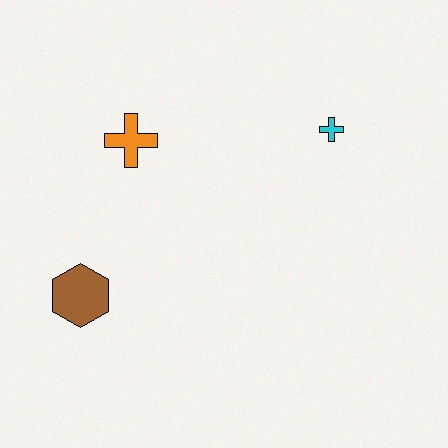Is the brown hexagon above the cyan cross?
No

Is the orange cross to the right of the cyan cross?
No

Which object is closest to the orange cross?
The brown hexagon is closest to the orange cross.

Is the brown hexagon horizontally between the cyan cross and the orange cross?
No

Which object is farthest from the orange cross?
The cyan cross is farthest from the orange cross.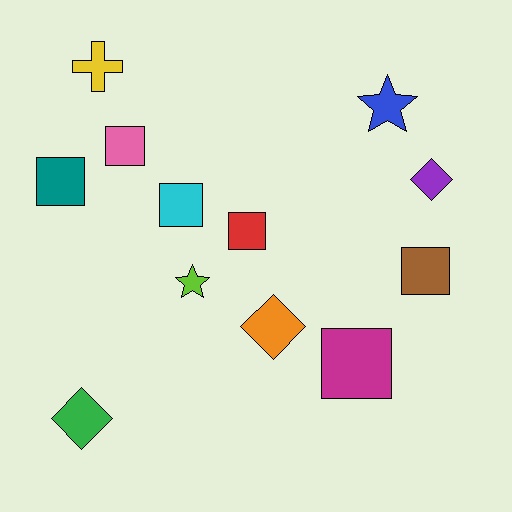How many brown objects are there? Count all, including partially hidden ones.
There is 1 brown object.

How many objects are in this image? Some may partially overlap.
There are 12 objects.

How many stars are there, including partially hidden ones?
There are 2 stars.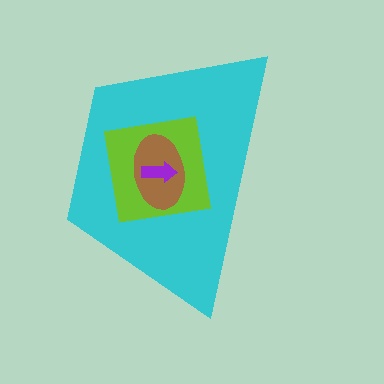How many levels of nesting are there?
4.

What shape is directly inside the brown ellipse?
The purple arrow.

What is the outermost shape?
The cyan trapezoid.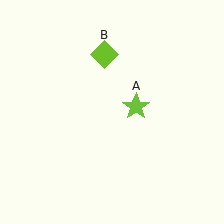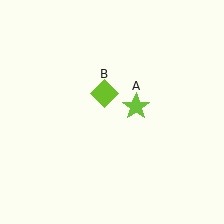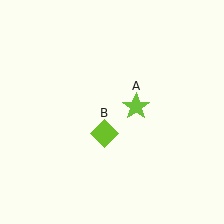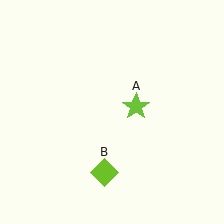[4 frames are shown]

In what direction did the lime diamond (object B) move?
The lime diamond (object B) moved down.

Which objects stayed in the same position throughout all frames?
Lime star (object A) remained stationary.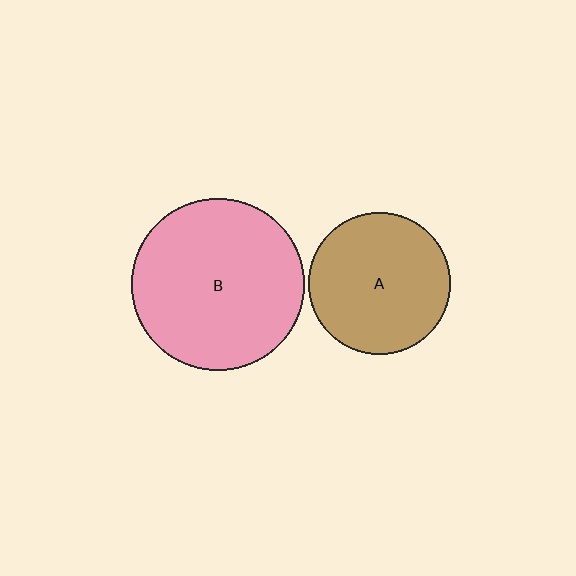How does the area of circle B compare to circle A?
Approximately 1.5 times.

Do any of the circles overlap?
No, none of the circles overlap.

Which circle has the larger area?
Circle B (pink).